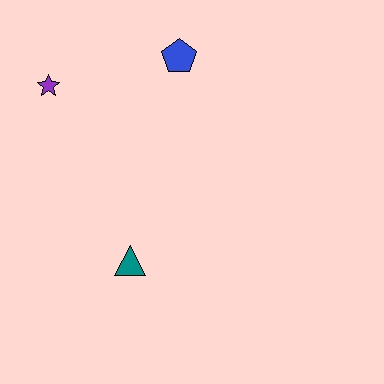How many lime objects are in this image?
There are no lime objects.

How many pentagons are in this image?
There is 1 pentagon.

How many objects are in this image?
There are 3 objects.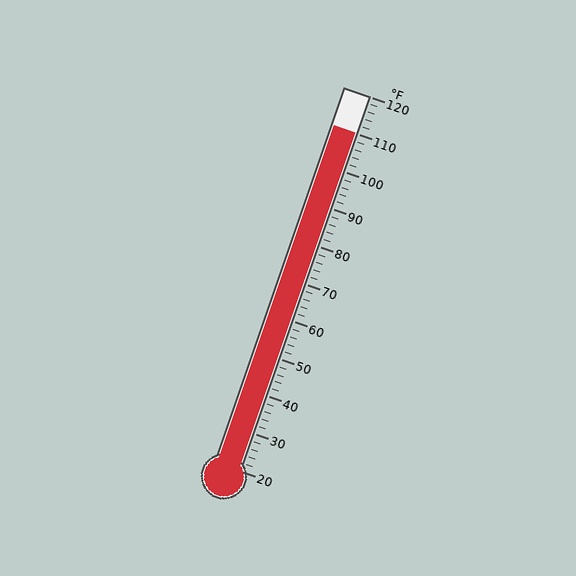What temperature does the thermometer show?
The thermometer shows approximately 110°F.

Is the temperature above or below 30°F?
The temperature is above 30°F.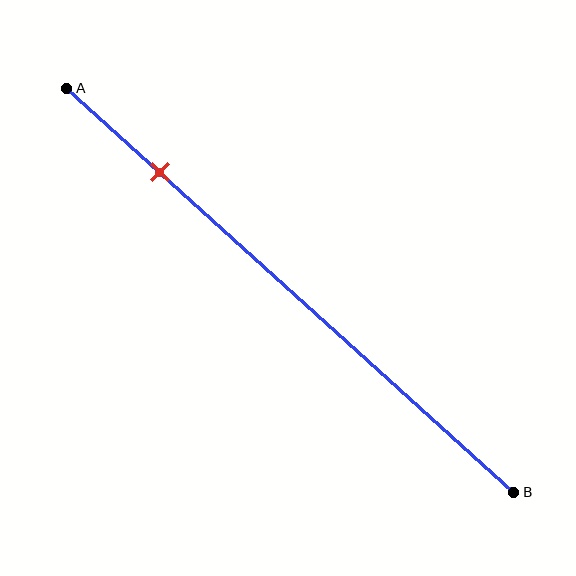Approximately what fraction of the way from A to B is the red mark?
The red mark is approximately 20% of the way from A to B.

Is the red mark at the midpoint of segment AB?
No, the mark is at about 20% from A, not at the 50% midpoint.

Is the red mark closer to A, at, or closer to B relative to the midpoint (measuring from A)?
The red mark is closer to point A than the midpoint of segment AB.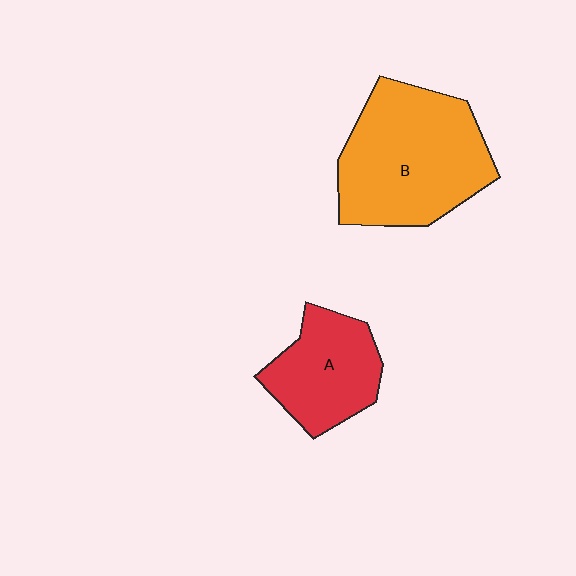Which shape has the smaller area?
Shape A (red).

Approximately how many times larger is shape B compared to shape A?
Approximately 1.7 times.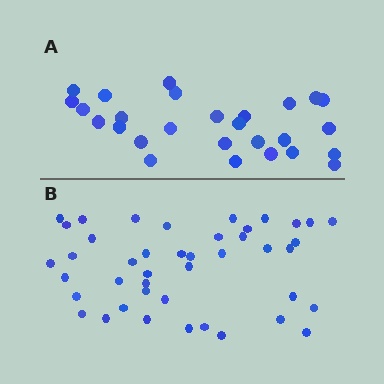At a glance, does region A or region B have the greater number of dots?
Region B (the bottom region) has more dots.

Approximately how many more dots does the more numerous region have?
Region B has approximately 15 more dots than region A.